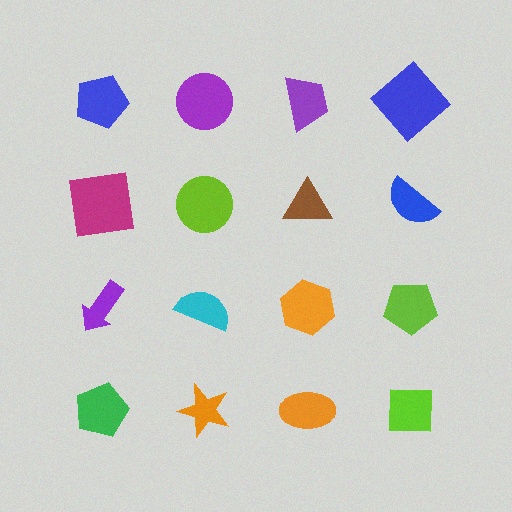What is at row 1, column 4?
A blue diamond.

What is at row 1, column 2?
A purple circle.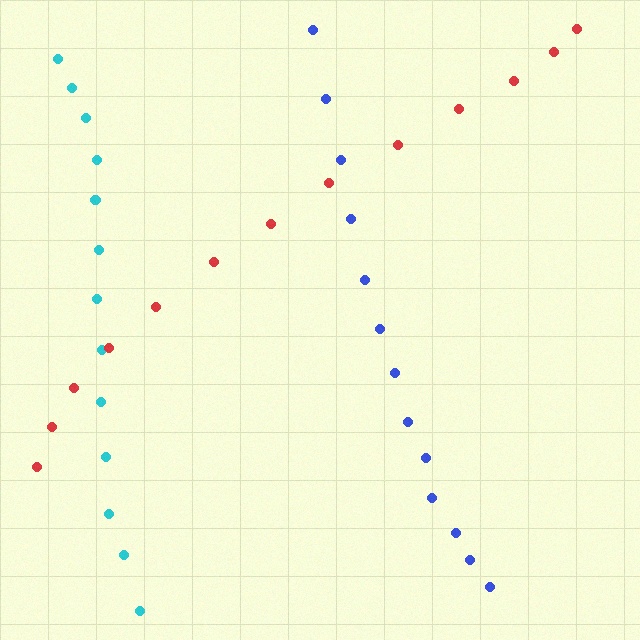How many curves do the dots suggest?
There are 3 distinct paths.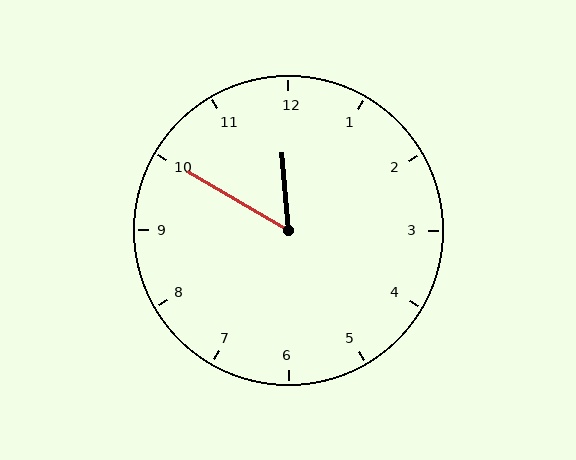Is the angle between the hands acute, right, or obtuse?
It is acute.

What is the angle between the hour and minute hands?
Approximately 55 degrees.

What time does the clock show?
11:50.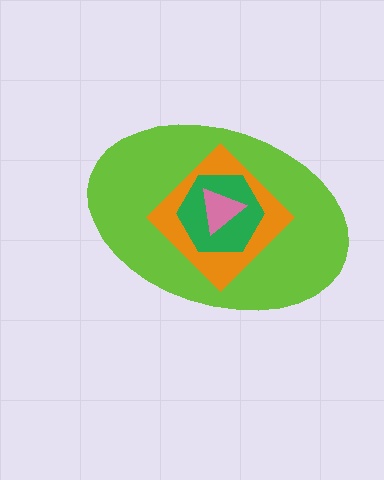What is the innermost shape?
The pink triangle.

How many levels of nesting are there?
4.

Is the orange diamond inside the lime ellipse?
Yes.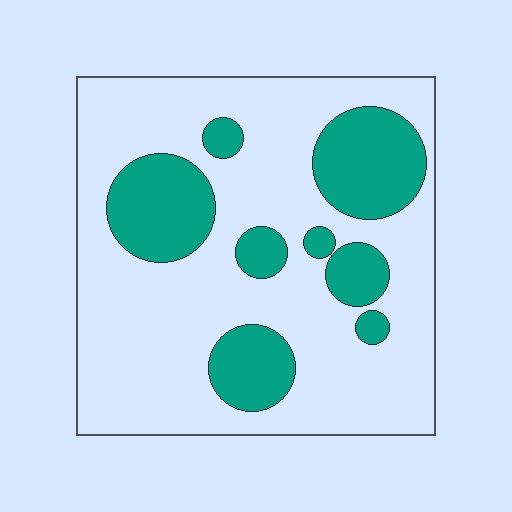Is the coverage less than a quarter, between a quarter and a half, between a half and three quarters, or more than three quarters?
Between a quarter and a half.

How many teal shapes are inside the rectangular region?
8.